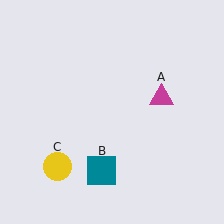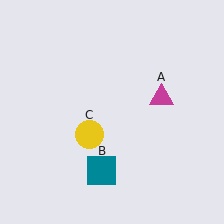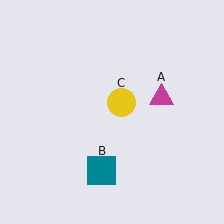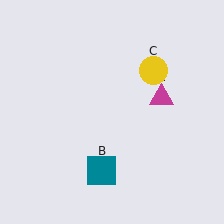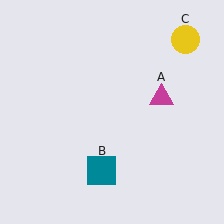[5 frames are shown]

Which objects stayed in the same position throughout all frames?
Magenta triangle (object A) and teal square (object B) remained stationary.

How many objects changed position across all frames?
1 object changed position: yellow circle (object C).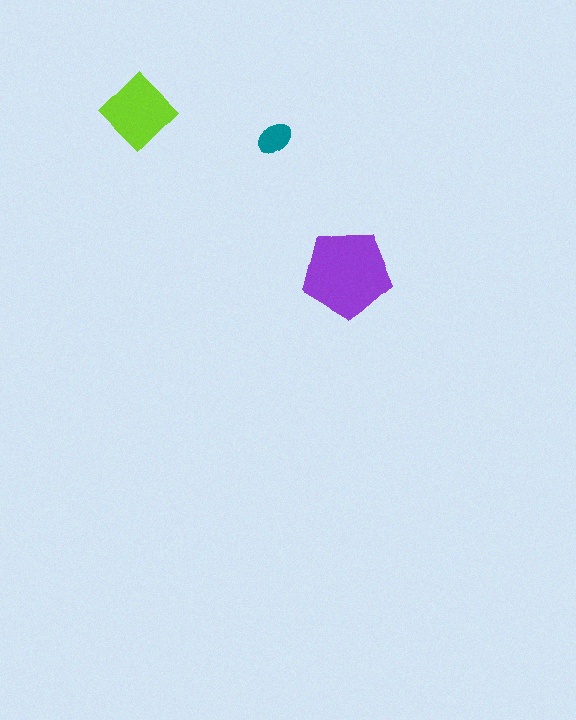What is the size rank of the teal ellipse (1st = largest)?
3rd.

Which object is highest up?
The lime diamond is topmost.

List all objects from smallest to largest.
The teal ellipse, the lime diamond, the purple pentagon.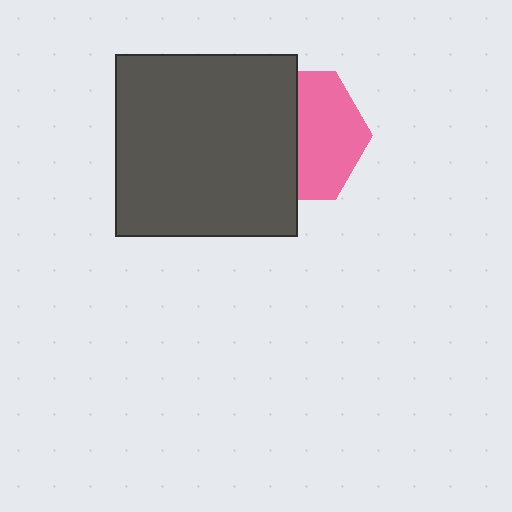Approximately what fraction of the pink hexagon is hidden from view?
Roughly 49% of the pink hexagon is hidden behind the dark gray square.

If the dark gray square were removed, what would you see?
You would see the complete pink hexagon.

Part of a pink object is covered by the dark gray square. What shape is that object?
It is a hexagon.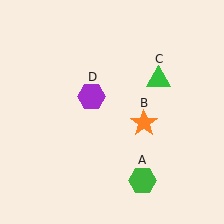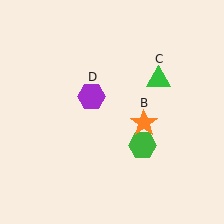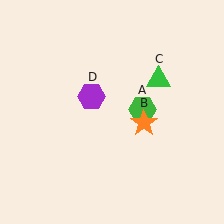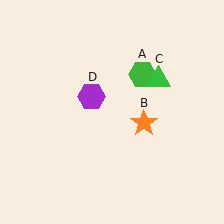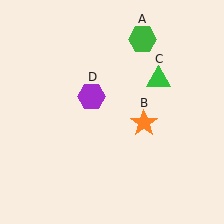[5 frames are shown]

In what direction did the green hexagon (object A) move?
The green hexagon (object A) moved up.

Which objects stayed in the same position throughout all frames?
Orange star (object B) and green triangle (object C) and purple hexagon (object D) remained stationary.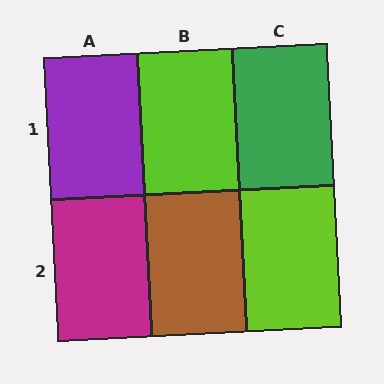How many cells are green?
1 cell is green.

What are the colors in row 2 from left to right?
Magenta, brown, lime.